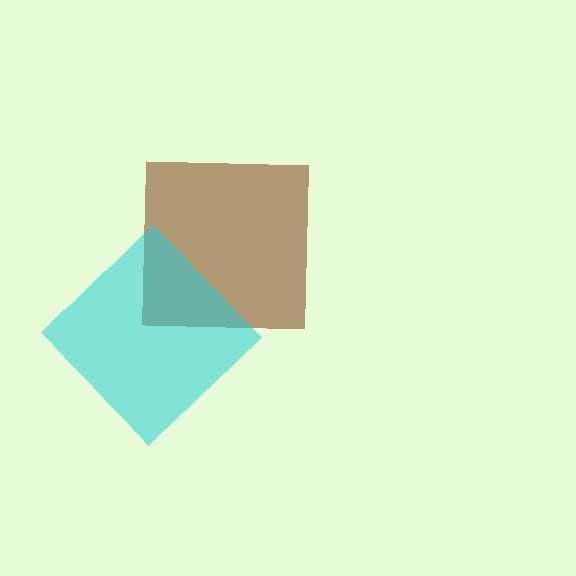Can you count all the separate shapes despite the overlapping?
Yes, there are 2 separate shapes.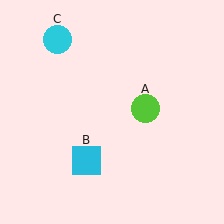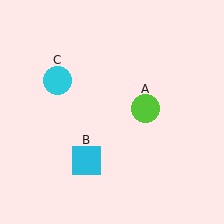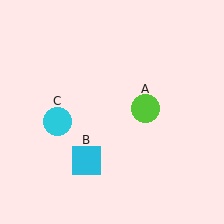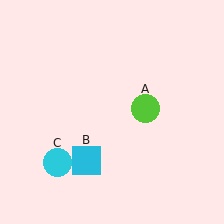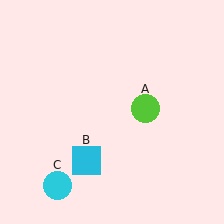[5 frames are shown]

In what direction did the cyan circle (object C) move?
The cyan circle (object C) moved down.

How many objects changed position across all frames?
1 object changed position: cyan circle (object C).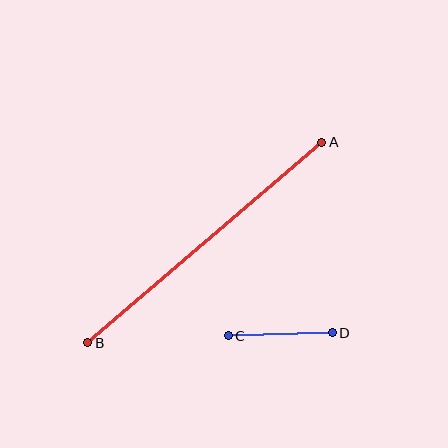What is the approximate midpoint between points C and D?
The midpoint is at approximately (280, 334) pixels.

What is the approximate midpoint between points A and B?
The midpoint is at approximately (205, 242) pixels.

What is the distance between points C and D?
The distance is approximately 104 pixels.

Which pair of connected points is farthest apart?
Points A and B are farthest apart.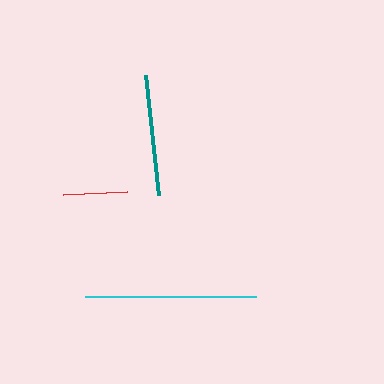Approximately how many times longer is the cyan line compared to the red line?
The cyan line is approximately 2.7 times the length of the red line.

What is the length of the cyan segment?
The cyan segment is approximately 171 pixels long.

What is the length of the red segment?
The red segment is approximately 64 pixels long.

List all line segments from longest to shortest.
From longest to shortest: cyan, teal, red.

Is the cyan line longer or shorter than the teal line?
The cyan line is longer than the teal line.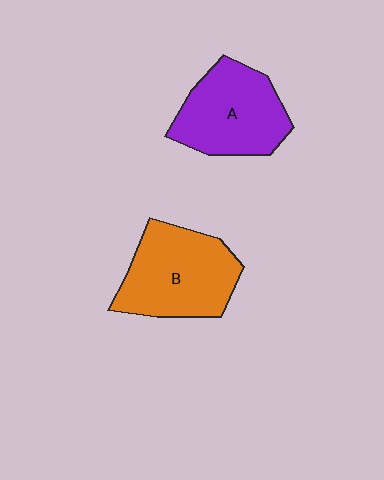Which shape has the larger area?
Shape B (orange).